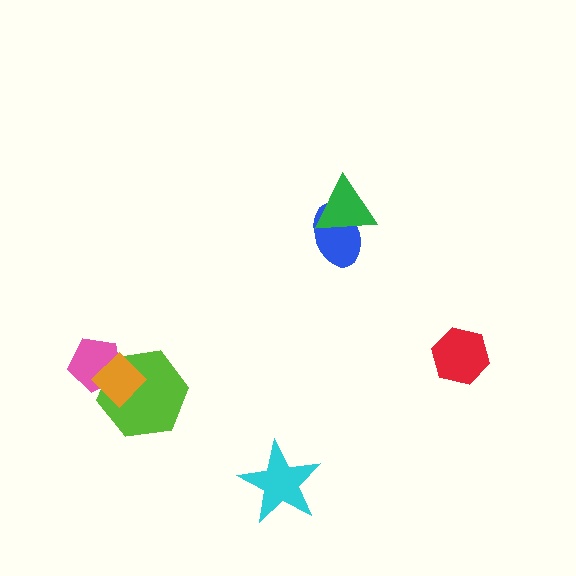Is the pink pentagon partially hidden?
Yes, it is partially covered by another shape.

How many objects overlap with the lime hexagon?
2 objects overlap with the lime hexagon.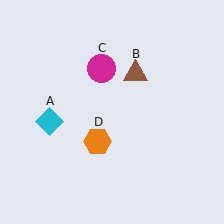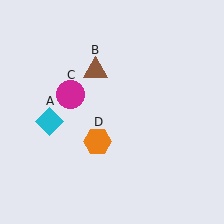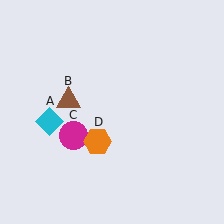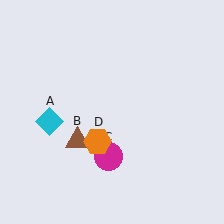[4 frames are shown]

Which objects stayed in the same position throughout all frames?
Cyan diamond (object A) and orange hexagon (object D) remained stationary.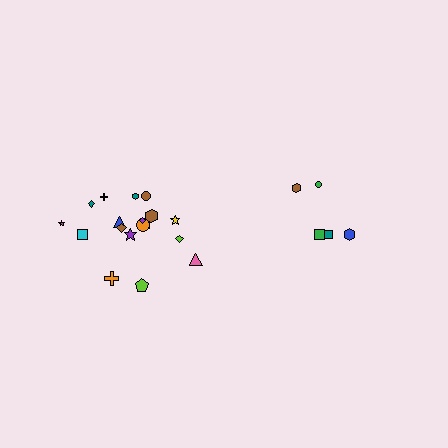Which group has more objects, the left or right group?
The left group.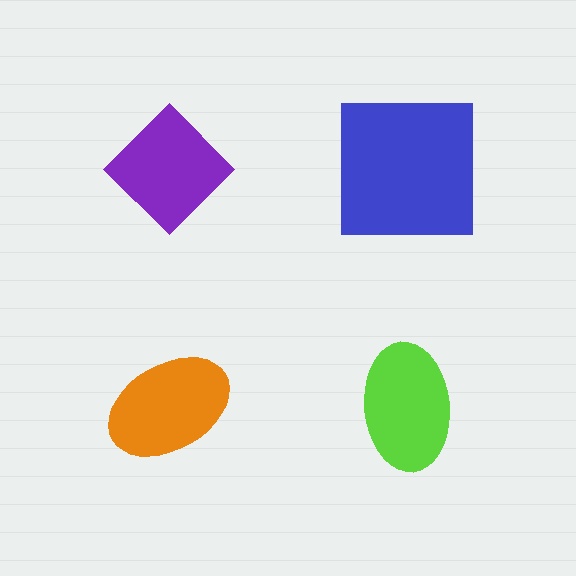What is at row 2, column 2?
A lime ellipse.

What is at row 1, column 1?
A purple diamond.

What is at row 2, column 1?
An orange ellipse.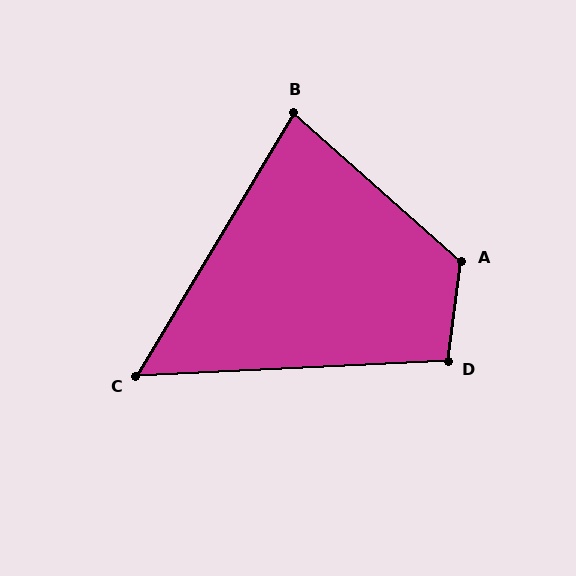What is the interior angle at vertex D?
Approximately 101 degrees (obtuse).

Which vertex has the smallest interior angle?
C, at approximately 56 degrees.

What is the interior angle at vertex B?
Approximately 79 degrees (acute).